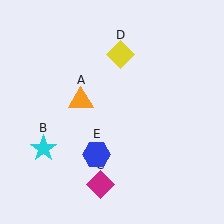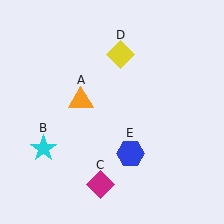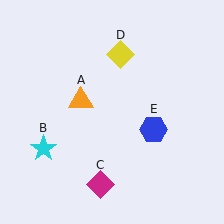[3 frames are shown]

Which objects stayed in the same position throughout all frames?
Orange triangle (object A) and cyan star (object B) and magenta diamond (object C) and yellow diamond (object D) remained stationary.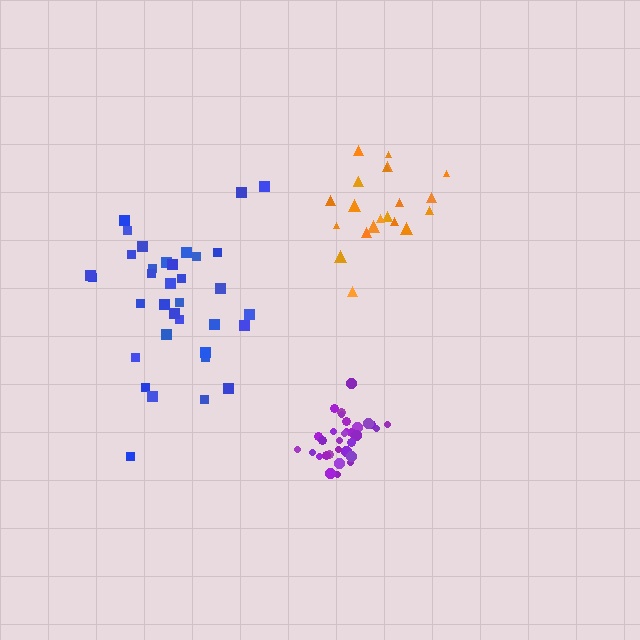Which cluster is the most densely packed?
Purple.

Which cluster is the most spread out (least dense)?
Blue.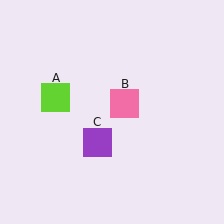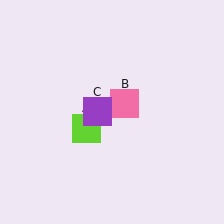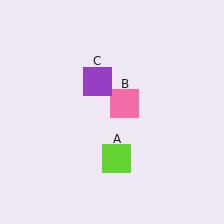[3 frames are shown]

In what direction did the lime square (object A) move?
The lime square (object A) moved down and to the right.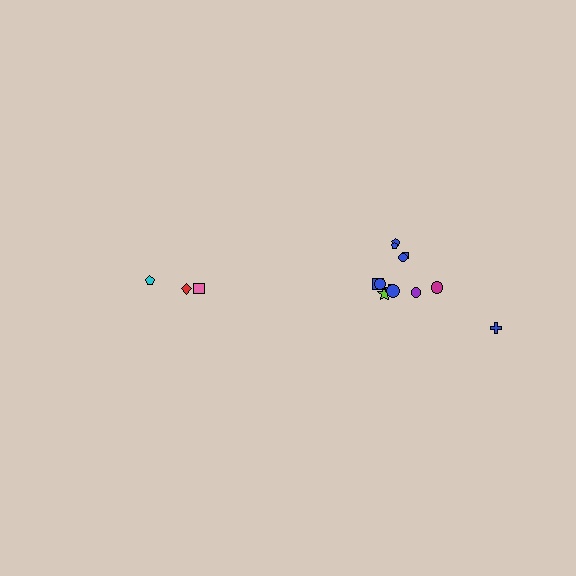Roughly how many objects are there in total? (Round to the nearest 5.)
Roughly 15 objects in total.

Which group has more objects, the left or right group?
The right group.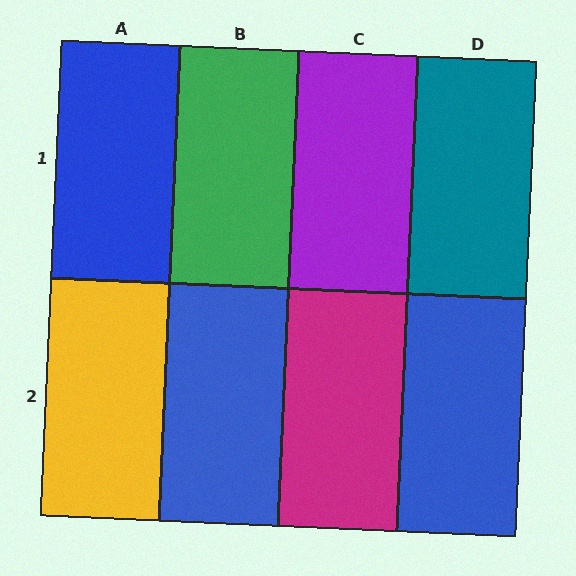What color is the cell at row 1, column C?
Purple.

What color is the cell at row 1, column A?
Blue.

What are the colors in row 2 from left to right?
Yellow, blue, magenta, blue.